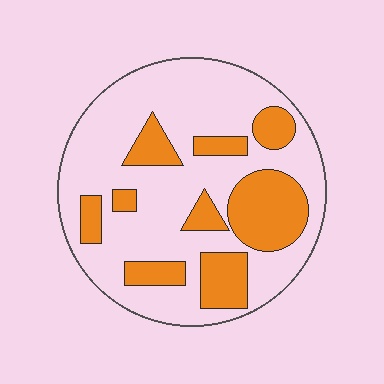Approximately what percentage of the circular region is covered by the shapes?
Approximately 30%.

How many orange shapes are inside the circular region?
9.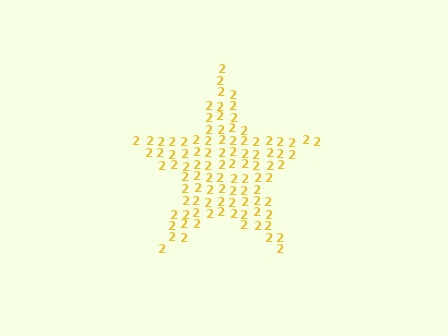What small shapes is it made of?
It is made of small digit 2's.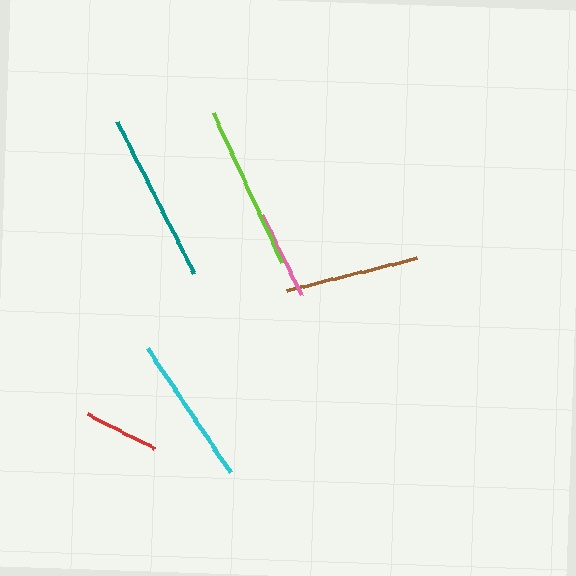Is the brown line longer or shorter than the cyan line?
The cyan line is longer than the brown line.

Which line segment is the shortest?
The red line is the shortest at approximately 75 pixels.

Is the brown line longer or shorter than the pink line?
The brown line is longer than the pink line.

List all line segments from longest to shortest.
From longest to shortest: teal, lime, cyan, brown, pink, red.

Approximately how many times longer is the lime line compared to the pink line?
The lime line is approximately 1.8 times the length of the pink line.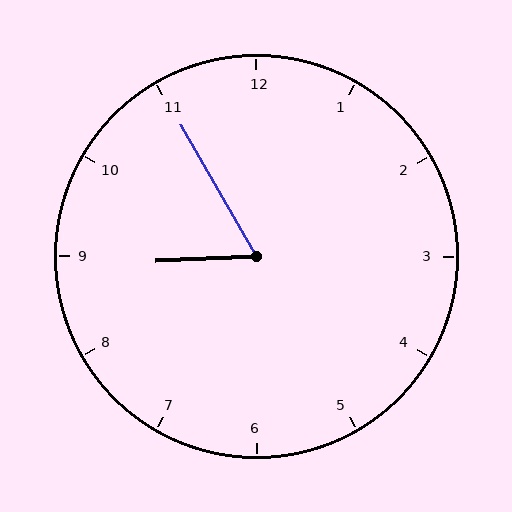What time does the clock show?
8:55.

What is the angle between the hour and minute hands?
Approximately 62 degrees.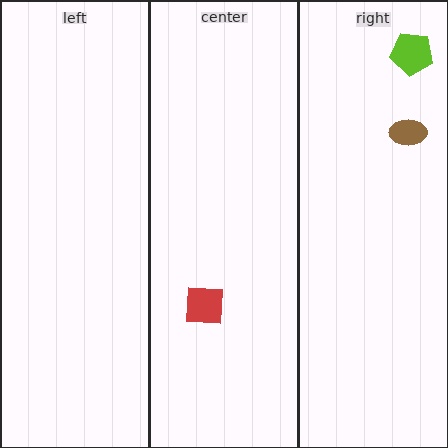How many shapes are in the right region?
2.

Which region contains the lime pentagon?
The right region.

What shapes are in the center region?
The red square.